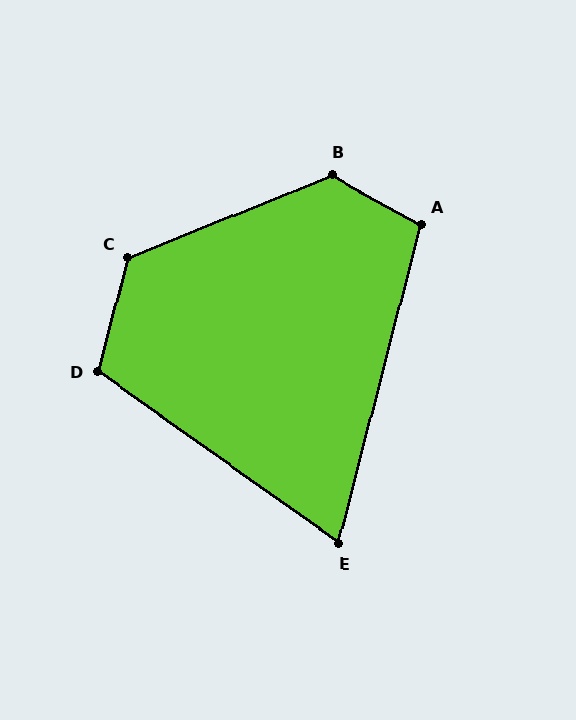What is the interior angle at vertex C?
Approximately 127 degrees (obtuse).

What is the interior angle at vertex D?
Approximately 111 degrees (obtuse).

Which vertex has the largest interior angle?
B, at approximately 129 degrees.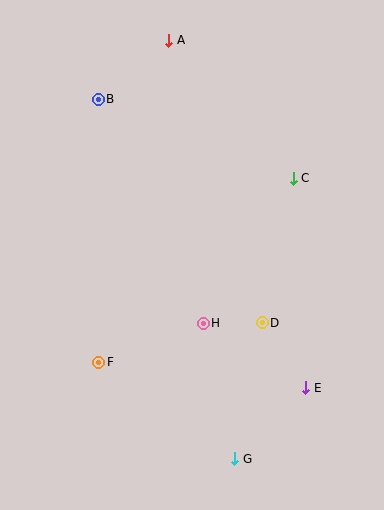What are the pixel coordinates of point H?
Point H is at (203, 323).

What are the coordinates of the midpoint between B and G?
The midpoint between B and G is at (166, 279).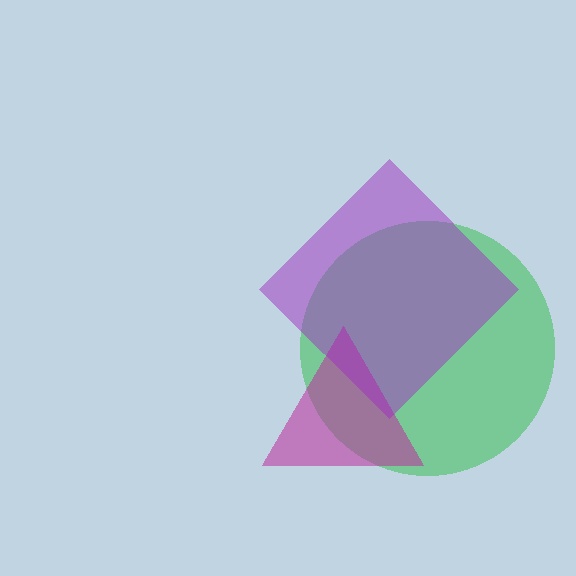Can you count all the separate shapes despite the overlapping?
Yes, there are 3 separate shapes.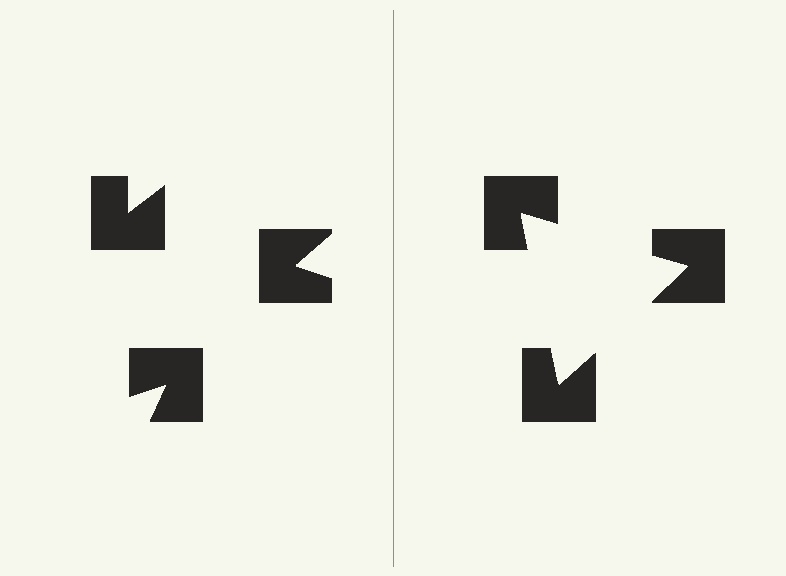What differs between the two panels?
The notched squares are positioned identically on both sides; only the wedge orientations differ. On the right they align to a triangle; on the left they are misaligned.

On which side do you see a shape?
An illusory triangle appears on the right side. On the left side the wedge cuts are rotated, so no coherent shape forms.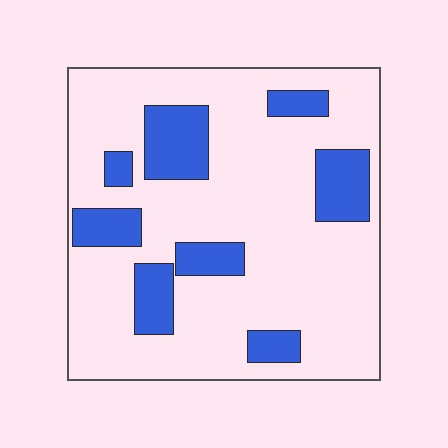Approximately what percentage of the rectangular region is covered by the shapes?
Approximately 20%.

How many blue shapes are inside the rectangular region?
8.